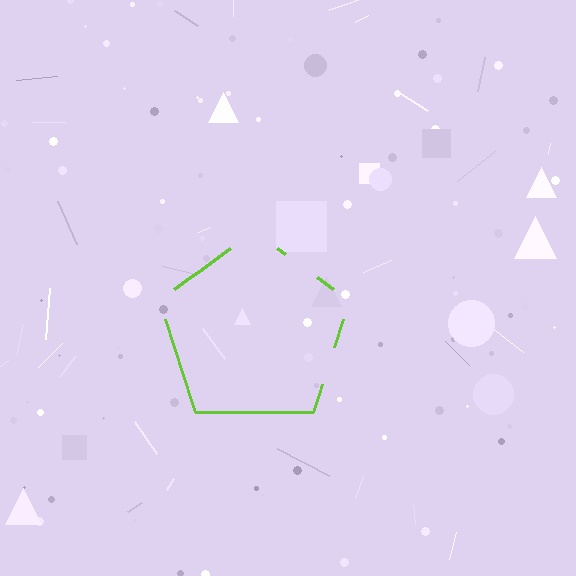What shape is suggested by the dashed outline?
The dashed outline suggests a pentagon.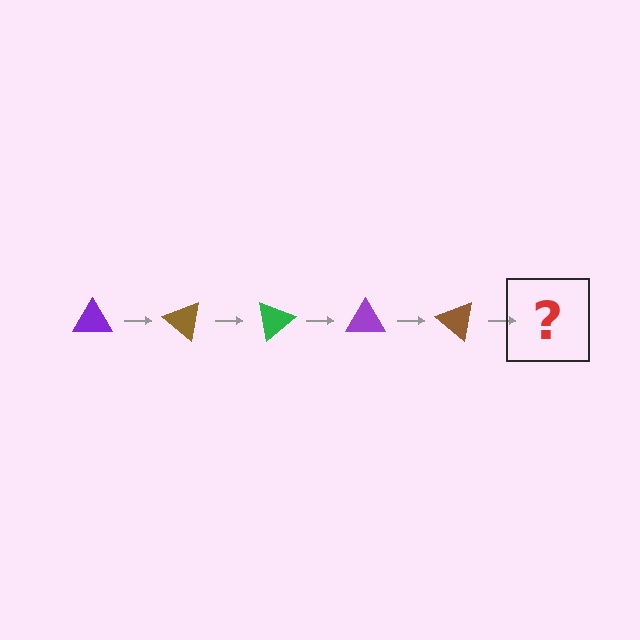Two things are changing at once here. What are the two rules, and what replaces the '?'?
The two rules are that it rotates 40 degrees each step and the color cycles through purple, brown, and green. The '?' should be a green triangle, rotated 200 degrees from the start.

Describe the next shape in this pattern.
It should be a green triangle, rotated 200 degrees from the start.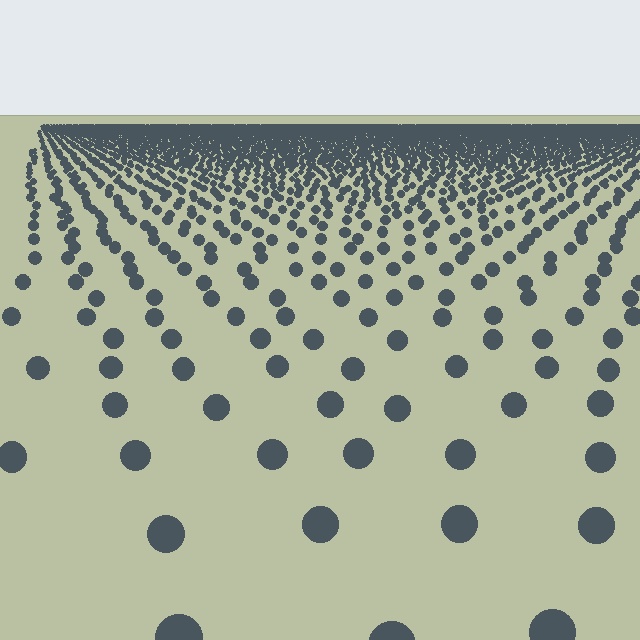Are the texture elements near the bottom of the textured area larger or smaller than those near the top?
Larger. Near the bottom, elements are closer to the viewer and appear at a bigger on-screen size.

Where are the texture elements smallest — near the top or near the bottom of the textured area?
Near the top.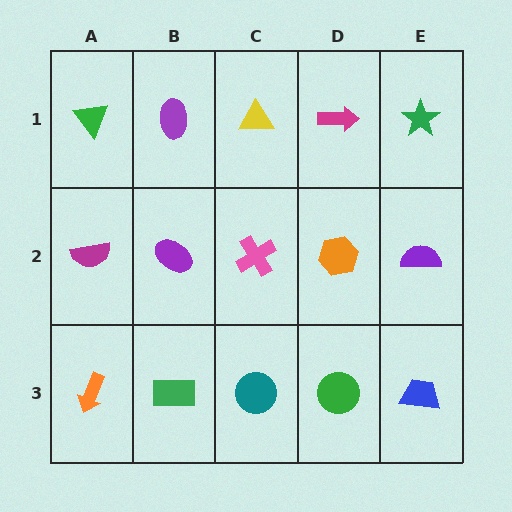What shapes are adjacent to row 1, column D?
An orange hexagon (row 2, column D), a yellow triangle (row 1, column C), a green star (row 1, column E).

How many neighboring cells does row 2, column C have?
4.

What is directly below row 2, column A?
An orange arrow.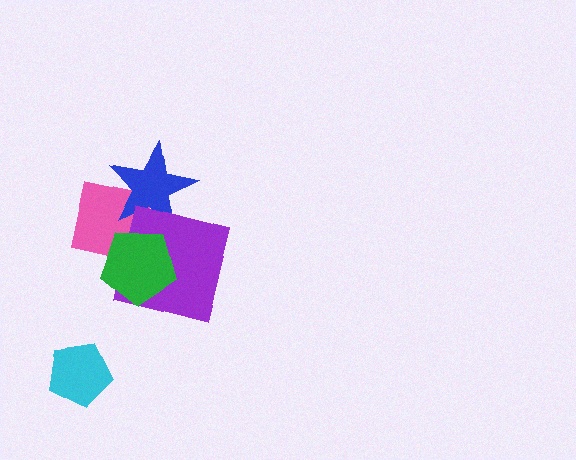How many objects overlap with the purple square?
3 objects overlap with the purple square.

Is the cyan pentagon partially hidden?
No, no other shape covers it.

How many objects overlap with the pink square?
3 objects overlap with the pink square.